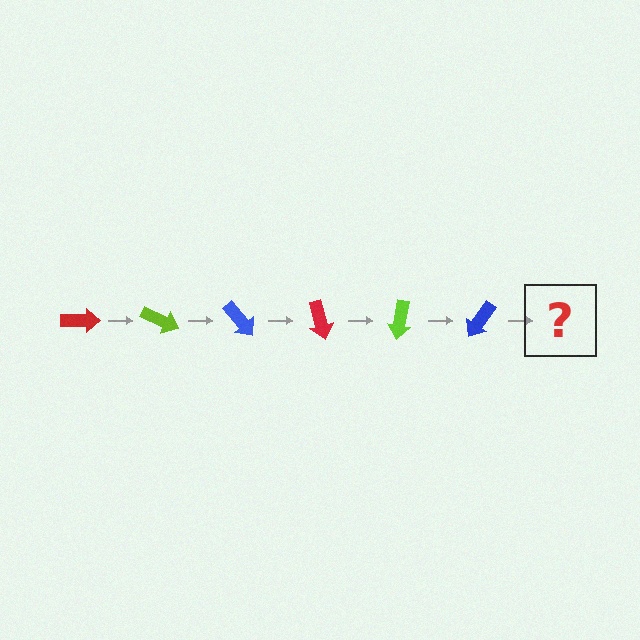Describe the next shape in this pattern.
It should be a red arrow, rotated 150 degrees from the start.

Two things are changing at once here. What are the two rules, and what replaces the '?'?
The two rules are that it rotates 25 degrees each step and the color cycles through red, lime, and blue. The '?' should be a red arrow, rotated 150 degrees from the start.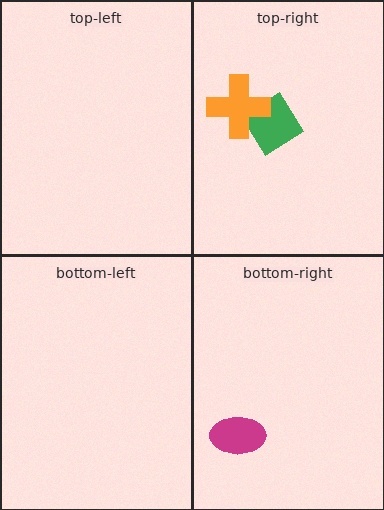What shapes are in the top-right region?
The green diamond, the orange cross.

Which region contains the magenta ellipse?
The bottom-right region.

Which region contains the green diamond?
The top-right region.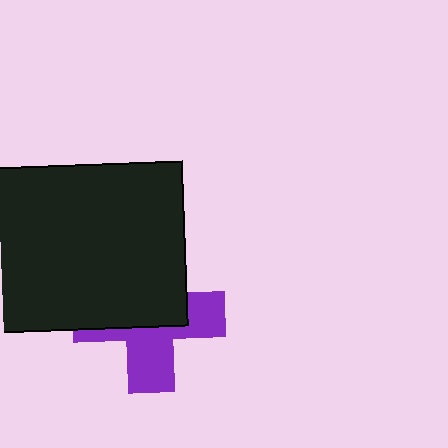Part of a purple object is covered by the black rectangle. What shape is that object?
It is a cross.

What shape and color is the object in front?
The object in front is a black rectangle.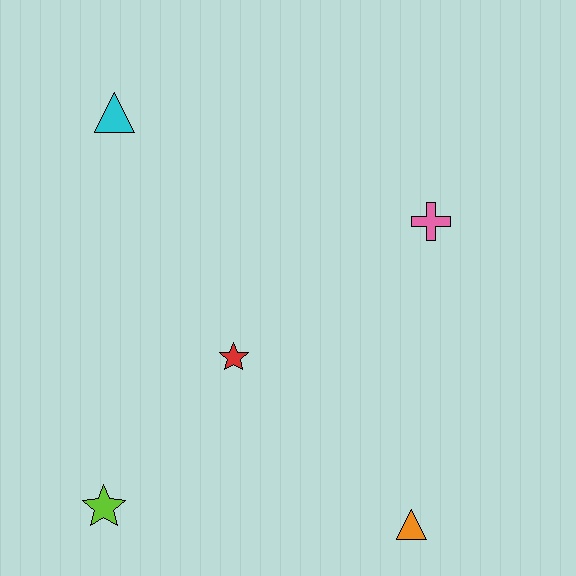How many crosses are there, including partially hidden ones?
There is 1 cross.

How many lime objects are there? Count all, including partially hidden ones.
There is 1 lime object.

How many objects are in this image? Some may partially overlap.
There are 5 objects.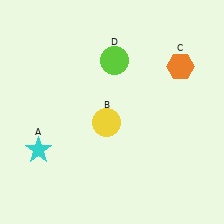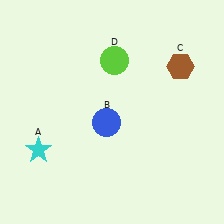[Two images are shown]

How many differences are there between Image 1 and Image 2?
There are 2 differences between the two images.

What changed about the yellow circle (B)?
In Image 1, B is yellow. In Image 2, it changed to blue.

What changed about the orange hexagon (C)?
In Image 1, C is orange. In Image 2, it changed to brown.